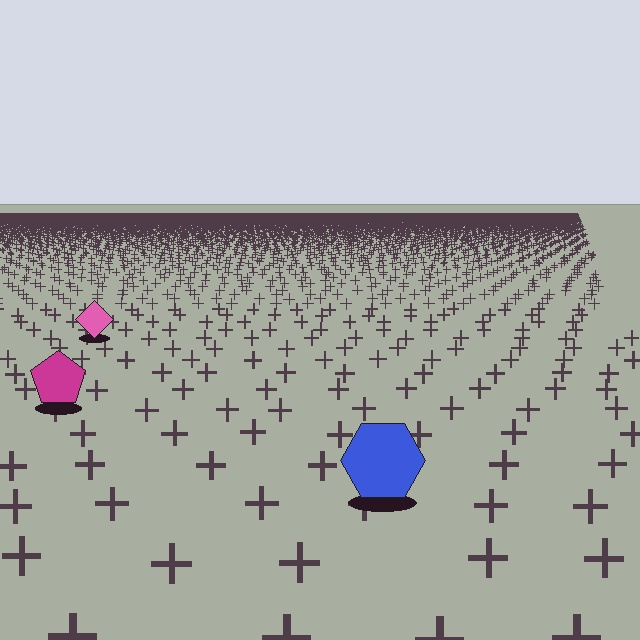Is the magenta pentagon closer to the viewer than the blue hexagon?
No. The blue hexagon is closer — you can tell from the texture gradient: the ground texture is coarser near it.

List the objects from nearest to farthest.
From nearest to farthest: the blue hexagon, the magenta pentagon, the pink diamond.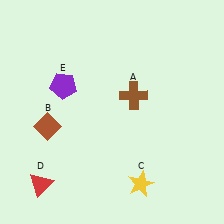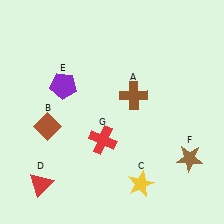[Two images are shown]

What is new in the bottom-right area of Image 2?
A brown star (F) was added in the bottom-right area of Image 2.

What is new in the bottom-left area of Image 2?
A red cross (G) was added in the bottom-left area of Image 2.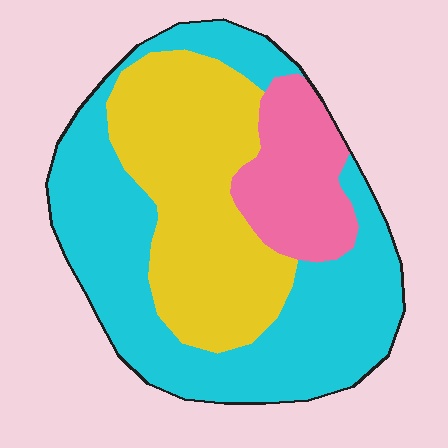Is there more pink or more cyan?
Cyan.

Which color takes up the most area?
Cyan, at roughly 50%.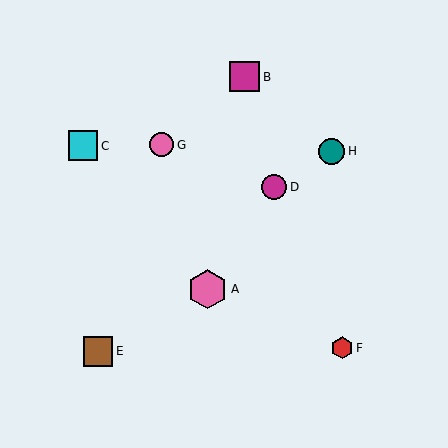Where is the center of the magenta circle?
The center of the magenta circle is at (274, 187).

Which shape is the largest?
The pink hexagon (labeled A) is the largest.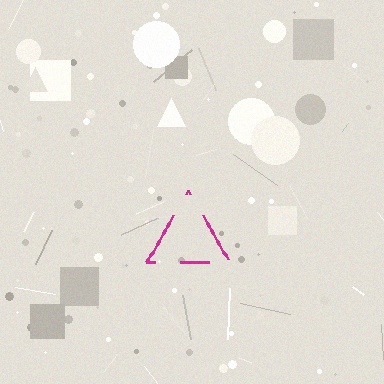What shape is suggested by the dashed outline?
The dashed outline suggests a triangle.